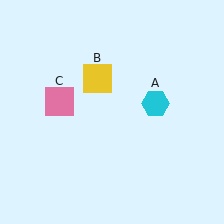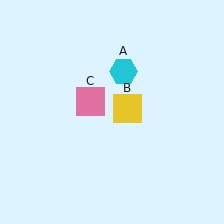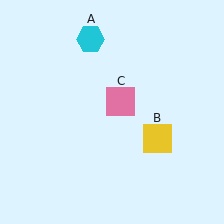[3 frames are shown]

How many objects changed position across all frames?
3 objects changed position: cyan hexagon (object A), yellow square (object B), pink square (object C).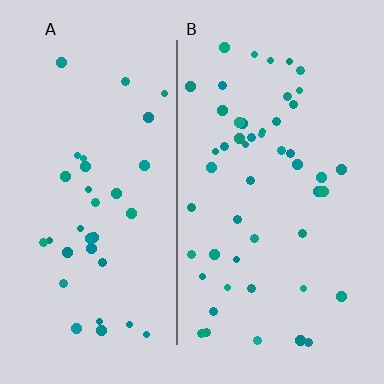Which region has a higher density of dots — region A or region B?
B (the right).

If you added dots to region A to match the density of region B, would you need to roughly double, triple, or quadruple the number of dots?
Approximately double.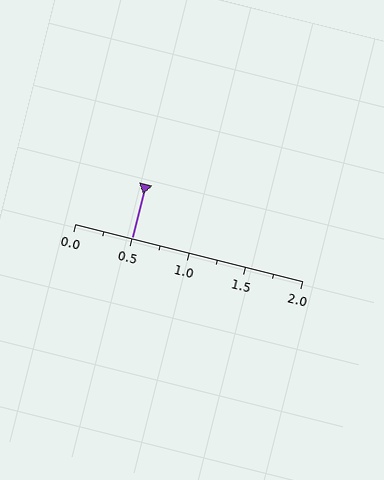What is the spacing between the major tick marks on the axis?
The major ticks are spaced 0.5 apart.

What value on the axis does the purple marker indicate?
The marker indicates approximately 0.5.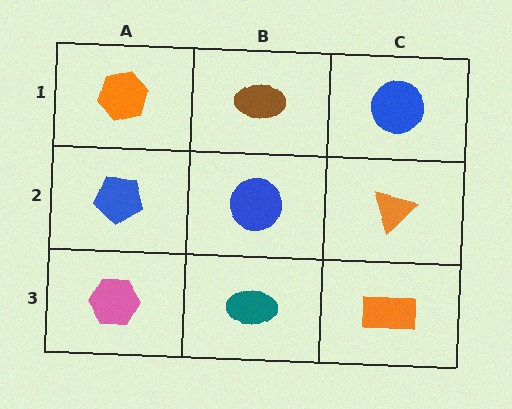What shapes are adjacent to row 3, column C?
An orange triangle (row 2, column C), a teal ellipse (row 3, column B).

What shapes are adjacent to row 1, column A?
A blue pentagon (row 2, column A), a brown ellipse (row 1, column B).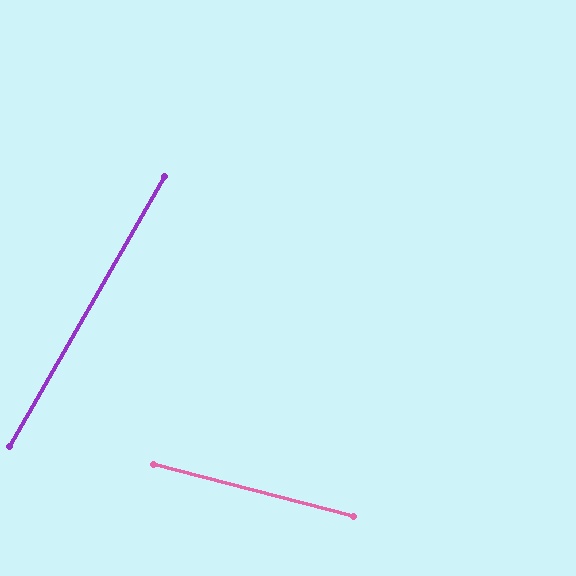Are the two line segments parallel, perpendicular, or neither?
Neither parallel nor perpendicular — they differ by about 75°.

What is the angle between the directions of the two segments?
Approximately 75 degrees.